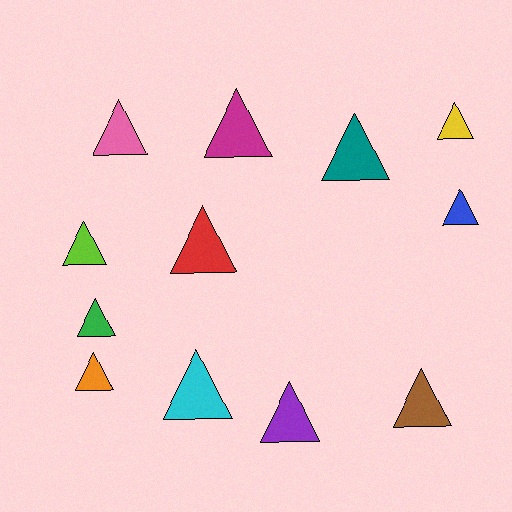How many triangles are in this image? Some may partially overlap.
There are 12 triangles.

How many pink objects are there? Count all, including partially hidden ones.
There is 1 pink object.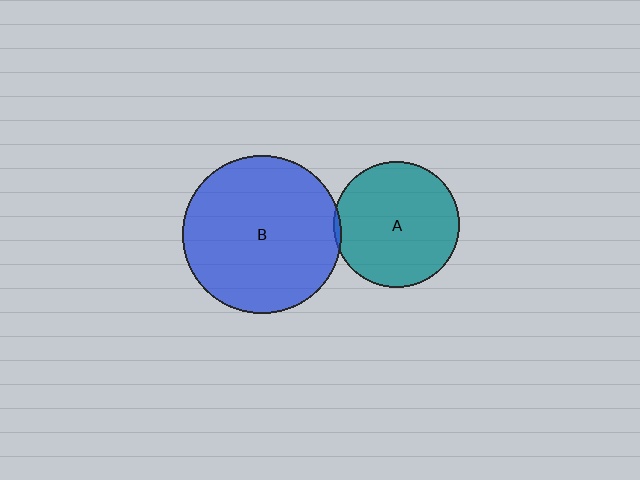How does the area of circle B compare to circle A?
Approximately 1.6 times.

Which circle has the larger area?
Circle B (blue).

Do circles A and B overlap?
Yes.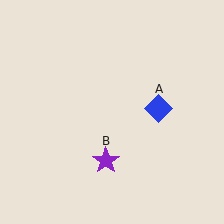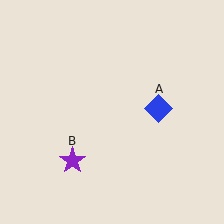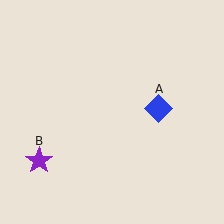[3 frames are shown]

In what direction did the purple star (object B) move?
The purple star (object B) moved left.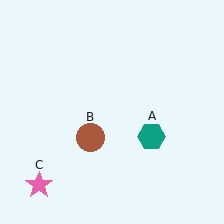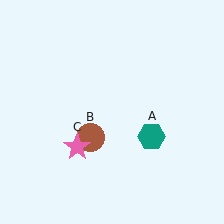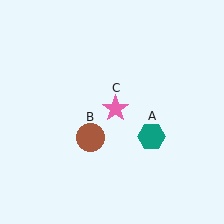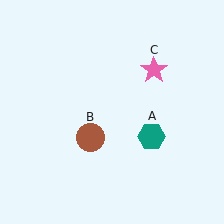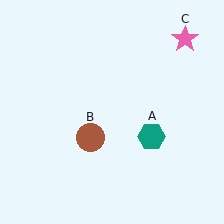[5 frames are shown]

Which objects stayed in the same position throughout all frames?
Teal hexagon (object A) and brown circle (object B) remained stationary.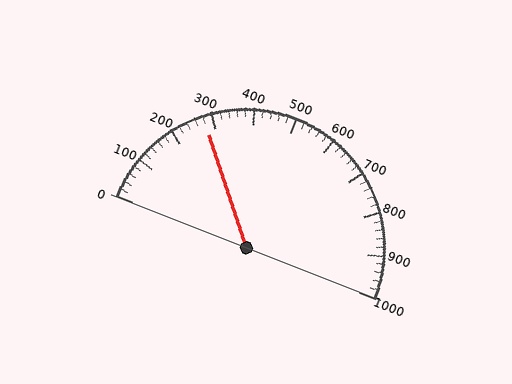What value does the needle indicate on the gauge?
The needle indicates approximately 280.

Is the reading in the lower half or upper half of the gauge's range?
The reading is in the lower half of the range (0 to 1000).